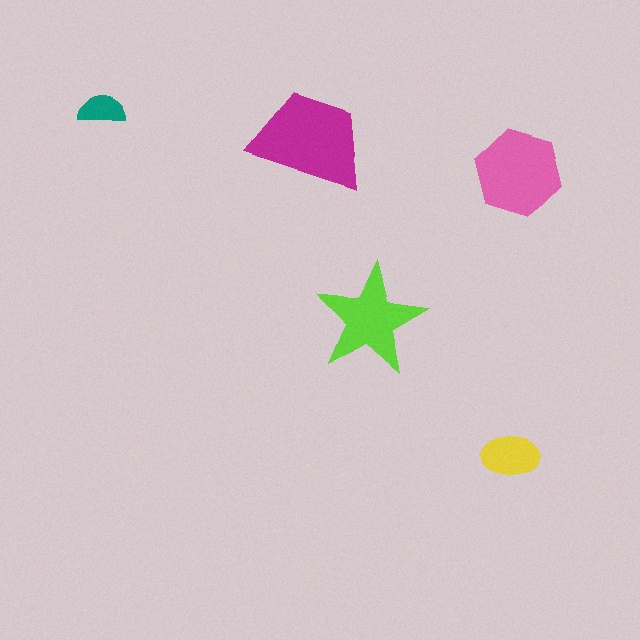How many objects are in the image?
There are 5 objects in the image.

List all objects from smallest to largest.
The teal semicircle, the yellow ellipse, the lime star, the pink hexagon, the magenta trapezoid.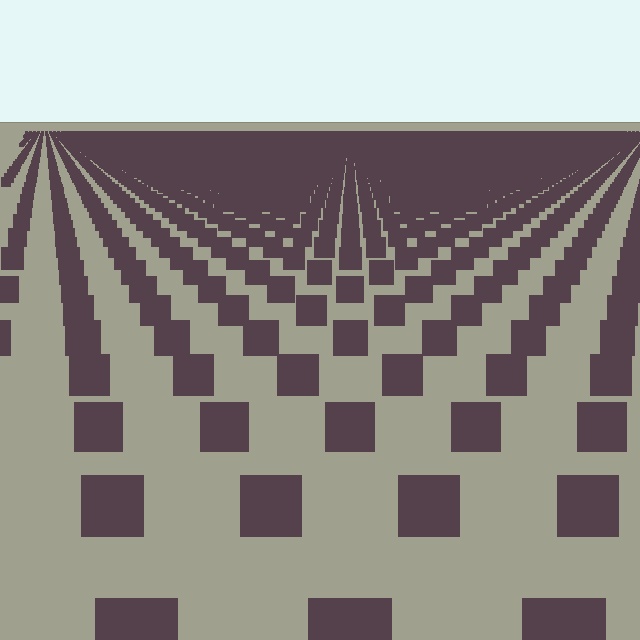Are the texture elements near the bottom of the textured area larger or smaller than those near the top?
Larger. Near the bottom, elements are closer to the viewer and appear at a bigger on-screen size.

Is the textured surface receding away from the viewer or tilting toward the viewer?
The surface is receding away from the viewer. Texture elements get smaller and denser toward the top.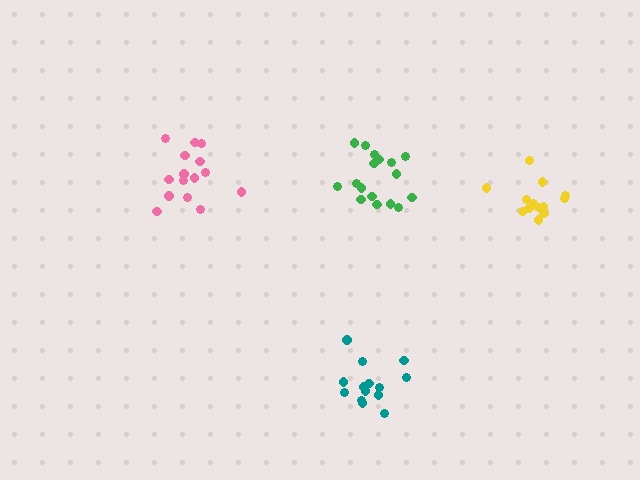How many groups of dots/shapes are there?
There are 4 groups.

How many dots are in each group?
Group 1: 15 dots, Group 2: 17 dots, Group 3: 14 dots, Group 4: 13 dots (59 total).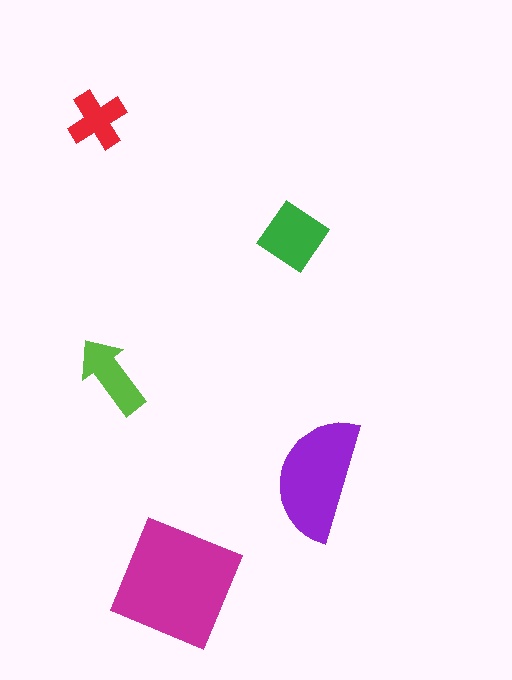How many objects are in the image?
There are 5 objects in the image.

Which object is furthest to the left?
The red cross is leftmost.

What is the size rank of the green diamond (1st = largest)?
3rd.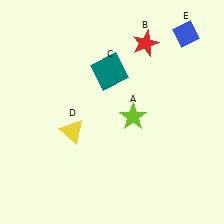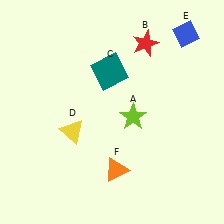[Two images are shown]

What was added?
An orange triangle (F) was added in Image 2.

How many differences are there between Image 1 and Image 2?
There is 1 difference between the two images.